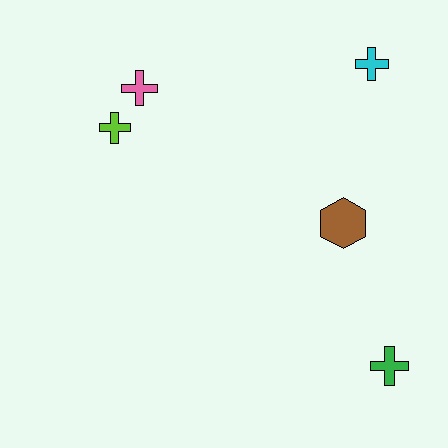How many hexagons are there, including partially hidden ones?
There is 1 hexagon.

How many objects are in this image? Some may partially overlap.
There are 5 objects.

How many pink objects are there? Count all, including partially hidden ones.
There is 1 pink object.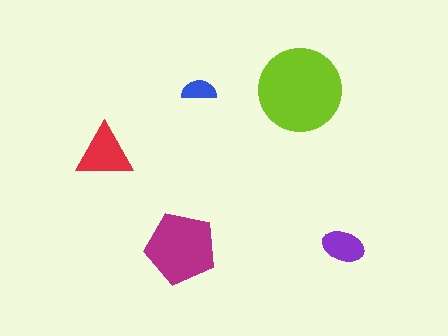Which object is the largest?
The lime circle.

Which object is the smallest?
The blue semicircle.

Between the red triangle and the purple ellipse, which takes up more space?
The red triangle.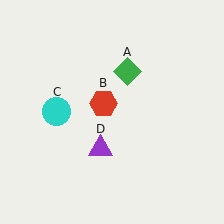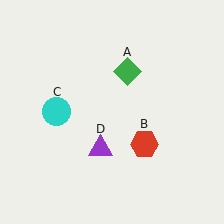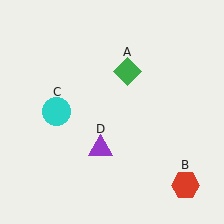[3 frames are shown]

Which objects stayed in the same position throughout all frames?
Green diamond (object A) and cyan circle (object C) and purple triangle (object D) remained stationary.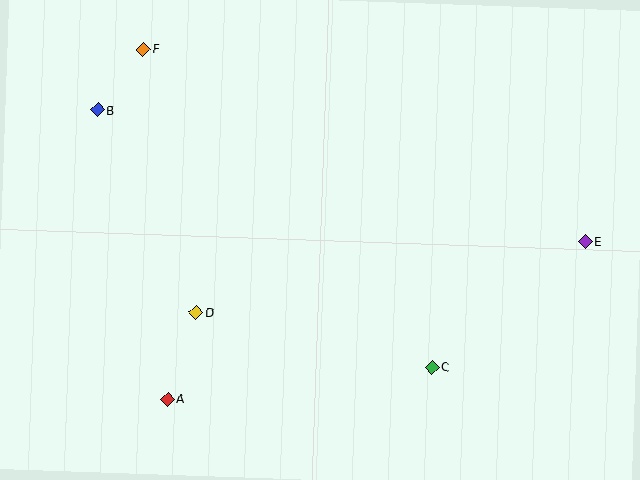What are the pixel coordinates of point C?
Point C is at (432, 367).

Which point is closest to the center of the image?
Point D at (196, 312) is closest to the center.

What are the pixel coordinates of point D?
Point D is at (196, 312).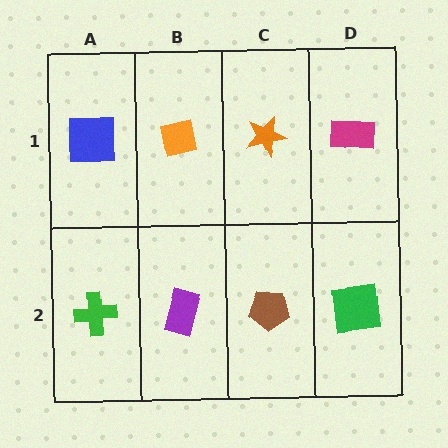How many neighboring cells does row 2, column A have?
2.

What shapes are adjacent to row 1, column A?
A green cross (row 2, column A), an orange square (row 1, column B).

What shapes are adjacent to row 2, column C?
An orange star (row 1, column C), a purple rectangle (row 2, column B), a green square (row 2, column D).